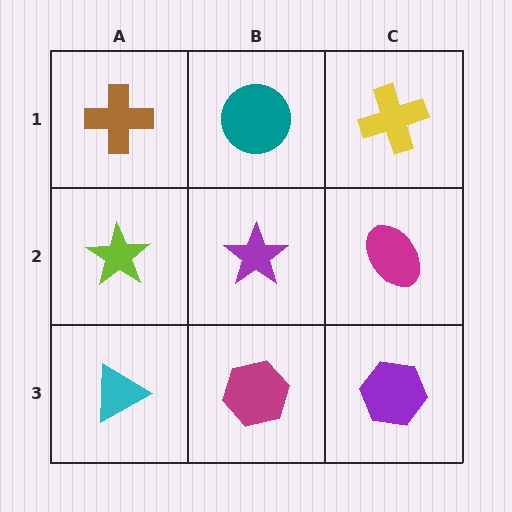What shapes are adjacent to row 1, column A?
A lime star (row 2, column A), a teal circle (row 1, column B).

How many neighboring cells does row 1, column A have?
2.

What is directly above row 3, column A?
A lime star.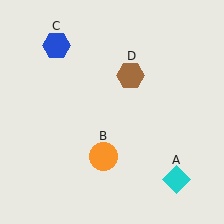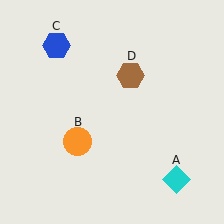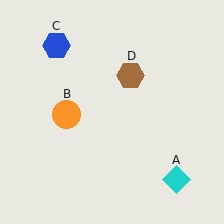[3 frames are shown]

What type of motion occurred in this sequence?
The orange circle (object B) rotated clockwise around the center of the scene.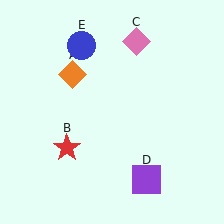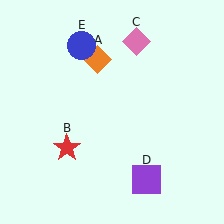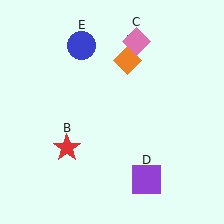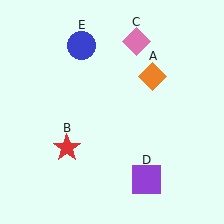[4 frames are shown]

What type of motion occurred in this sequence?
The orange diamond (object A) rotated clockwise around the center of the scene.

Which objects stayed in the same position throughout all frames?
Red star (object B) and pink diamond (object C) and purple square (object D) and blue circle (object E) remained stationary.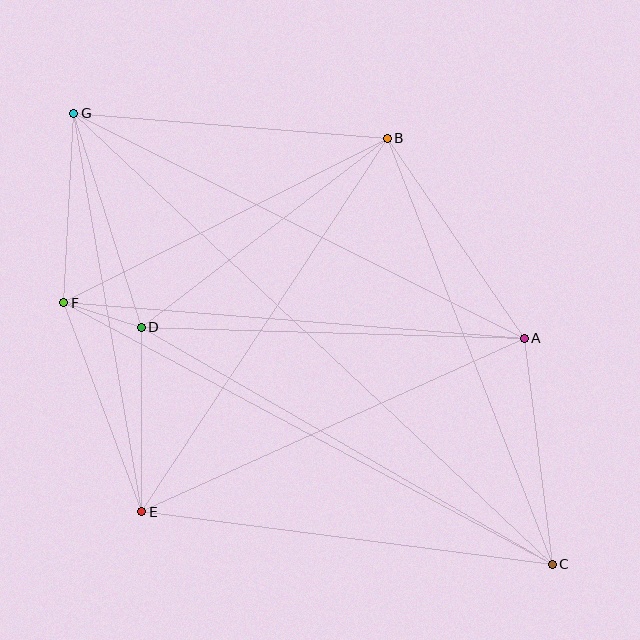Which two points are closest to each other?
Points D and F are closest to each other.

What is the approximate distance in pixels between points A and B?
The distance between A and B is approximately 243 pixels.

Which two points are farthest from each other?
Points C and G are farthest from each other.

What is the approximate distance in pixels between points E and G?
The distance between E and G is approximately 405 pixels.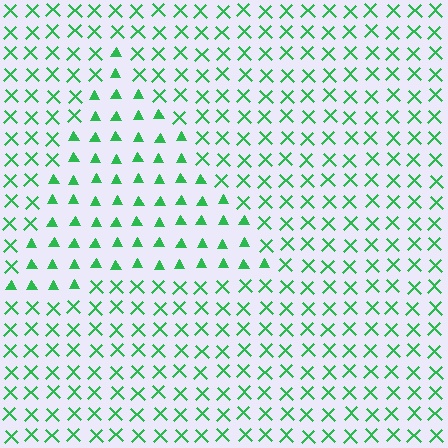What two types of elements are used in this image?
The image uses triangles inside the triangle region and X marks outside it.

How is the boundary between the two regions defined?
The boundary is defined by a change in element shape: triangles inside vs. X marks outside. All elements share the same color and spacing.